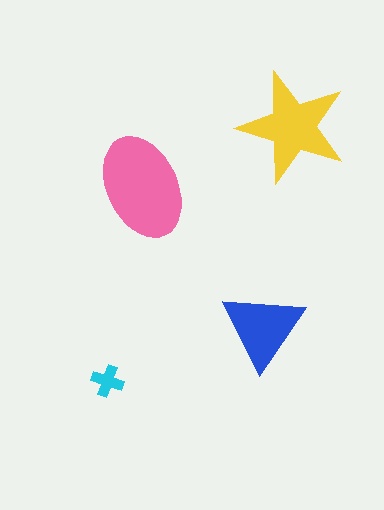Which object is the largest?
The pink ellipse.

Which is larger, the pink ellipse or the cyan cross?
The pink ellipse.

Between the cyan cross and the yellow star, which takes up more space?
The yellow star.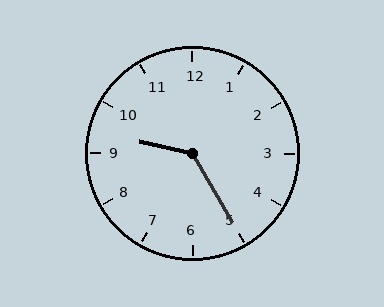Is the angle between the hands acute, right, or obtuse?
It is obtuse.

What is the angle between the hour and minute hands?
Approximately 132 degrees.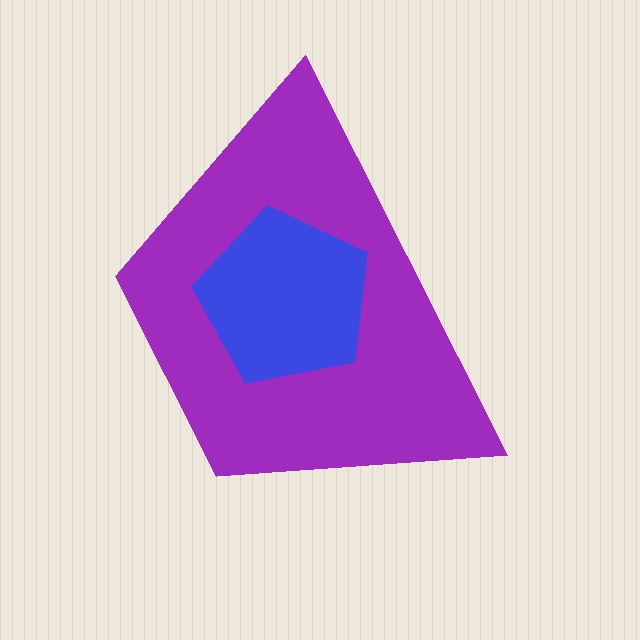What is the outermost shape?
The purple trapezoid.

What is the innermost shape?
The blue pentagon.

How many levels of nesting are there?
2.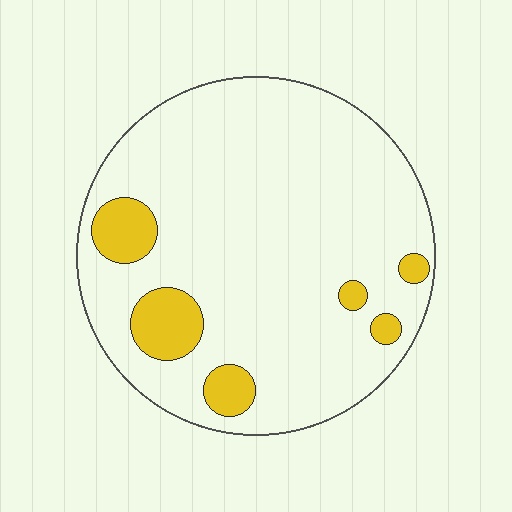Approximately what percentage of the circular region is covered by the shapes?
Approximately 10%.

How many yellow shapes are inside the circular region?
6.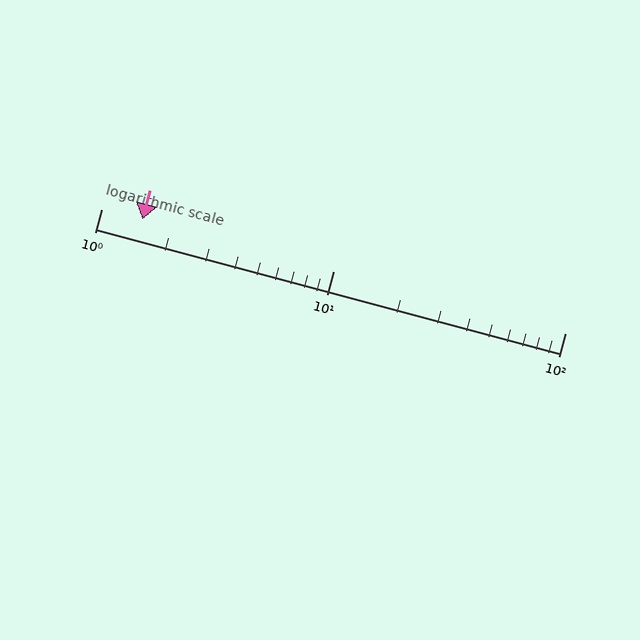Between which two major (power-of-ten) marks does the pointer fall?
The pointer is between 1 and 10.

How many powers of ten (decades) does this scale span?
The scale spans 2 decades, from 1 to 100.